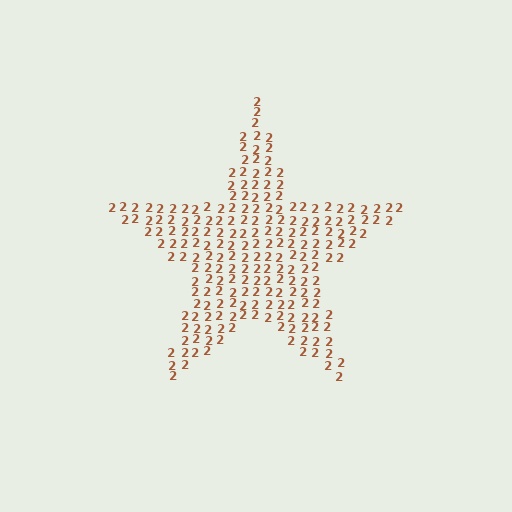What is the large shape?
The large shape is a star.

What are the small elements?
The small elements are digit 2's.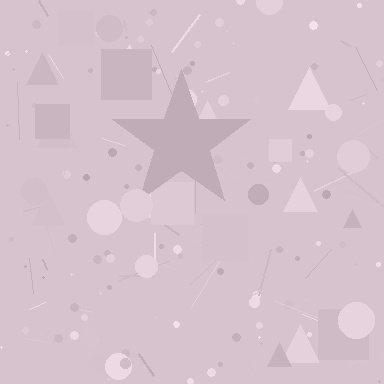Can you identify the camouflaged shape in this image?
The camouflaged shape is a star.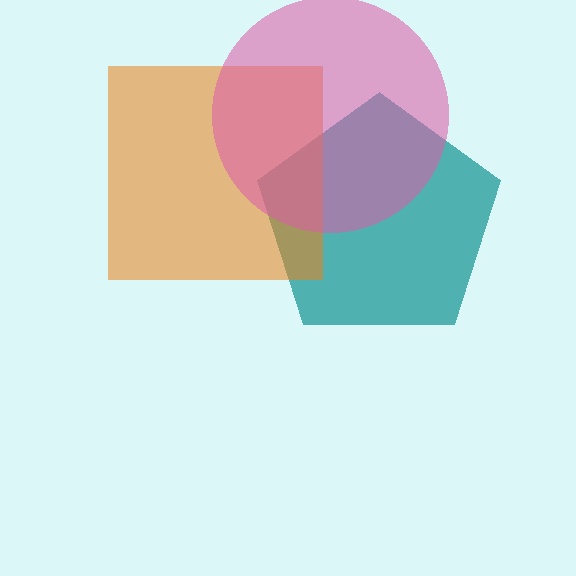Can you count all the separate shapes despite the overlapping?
Yes, there are 3 separate shapes.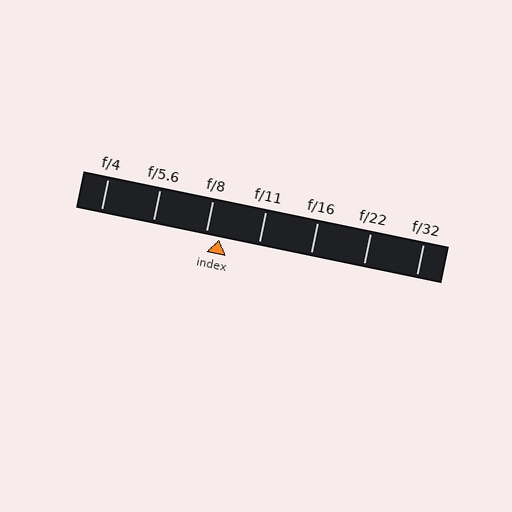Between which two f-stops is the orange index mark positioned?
The index mark is between f/8 and f/11.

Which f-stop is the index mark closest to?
The index mark is closest to f/8.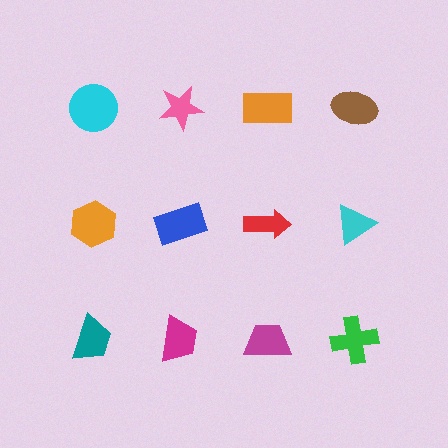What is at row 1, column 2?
A pink star.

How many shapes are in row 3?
4 shapes.